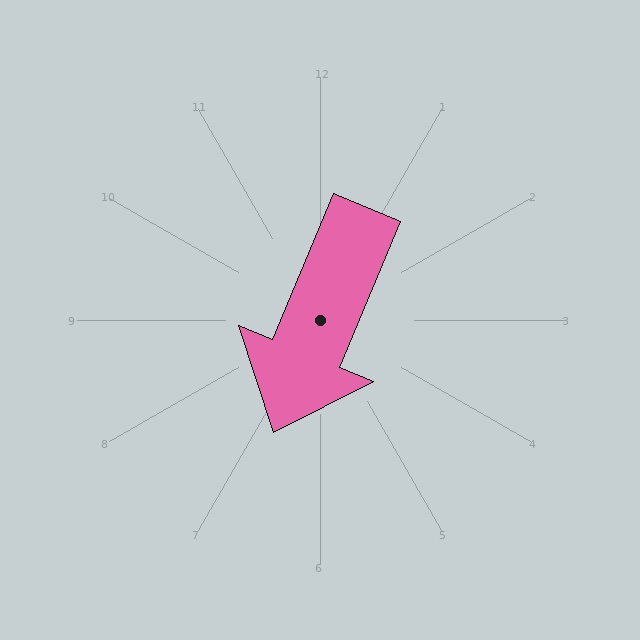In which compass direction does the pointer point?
Southwest.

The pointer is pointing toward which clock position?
Roughly 7 o'clock.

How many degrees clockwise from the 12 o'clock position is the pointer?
Approximately 203 degrees.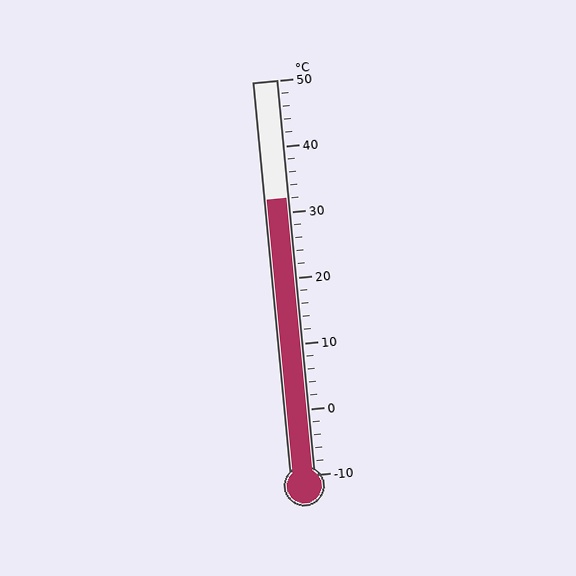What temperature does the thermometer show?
The thermometer shows approximately 32°C.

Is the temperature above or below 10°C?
The temperature is above 10°C.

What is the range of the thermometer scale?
The thermometer scale ranges from -10°C to 50°C.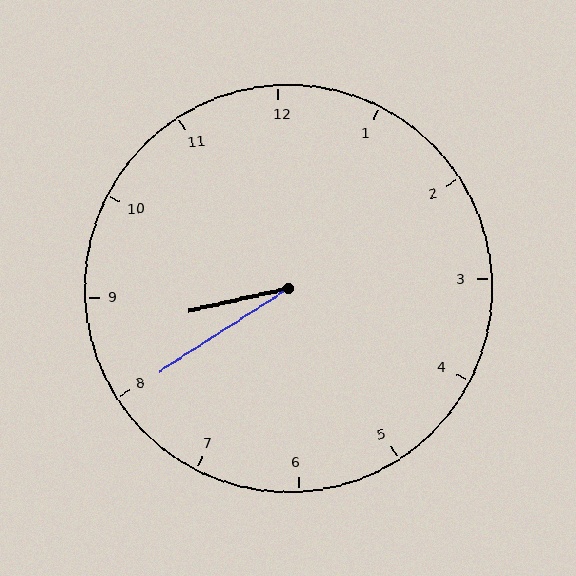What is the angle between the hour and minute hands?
Approximately 20 degrees.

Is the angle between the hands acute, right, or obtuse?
It is acute.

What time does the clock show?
8:40.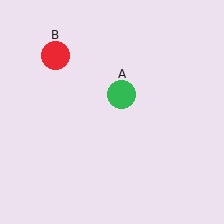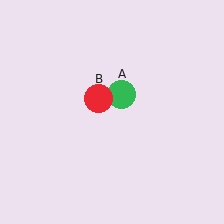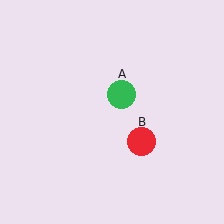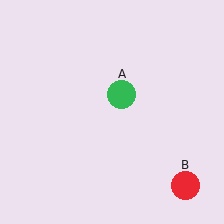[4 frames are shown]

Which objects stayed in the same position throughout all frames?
Green circle (object A) remained stationary.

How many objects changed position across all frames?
1 object changed position: red circle (object B).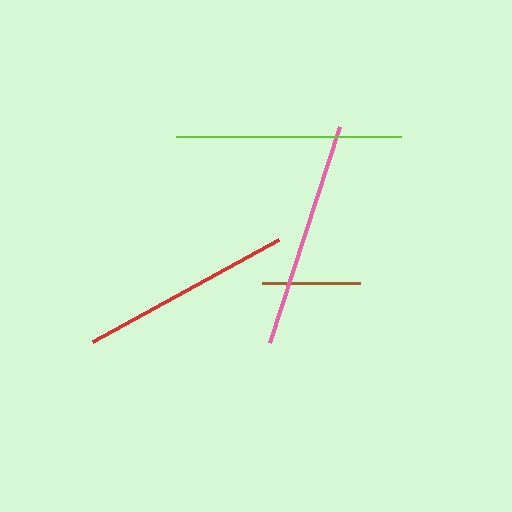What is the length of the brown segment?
The brown segment is approximately 98 pixels long.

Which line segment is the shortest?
The brown line is the shortest at approximately 98 pixels.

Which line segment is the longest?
The pink line is the longest at approximately 227 pixels.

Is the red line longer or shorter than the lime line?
The lime line is longer than the red line.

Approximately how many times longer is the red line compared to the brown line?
The red line is approximately 2.2 times the length of the brown line.